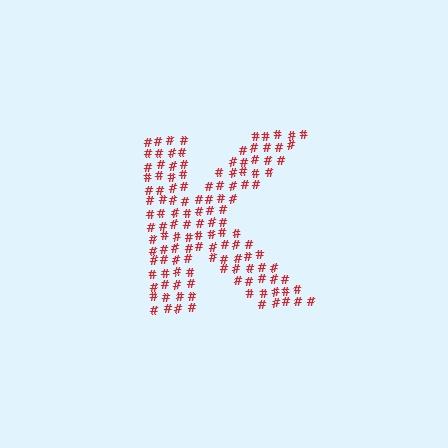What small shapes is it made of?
It is made of small hash symbols.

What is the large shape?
The large shape is the letter K.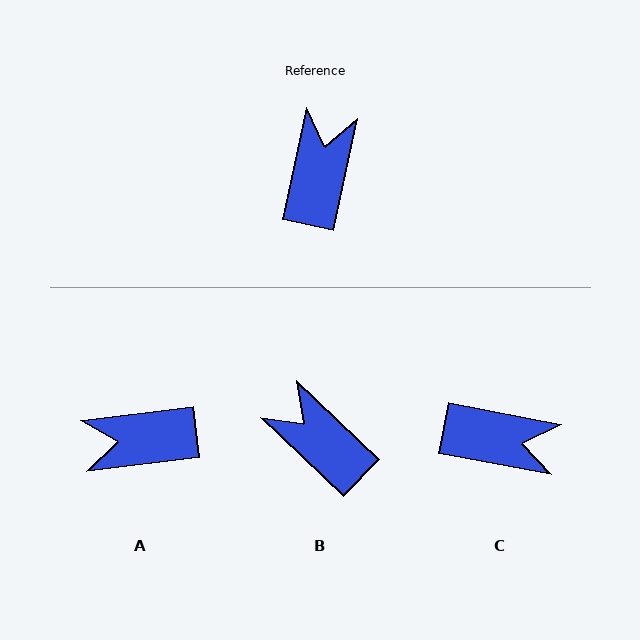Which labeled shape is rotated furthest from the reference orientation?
A, about 109 degrees away.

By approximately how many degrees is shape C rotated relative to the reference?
Approximately 89 degrees clockwise.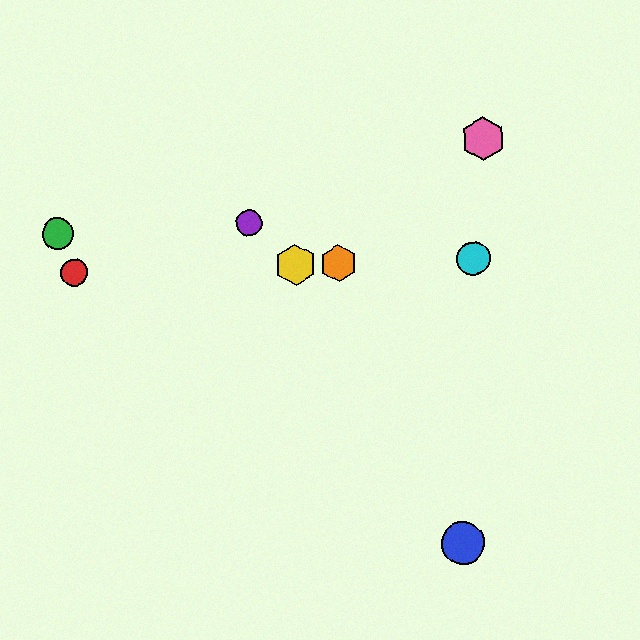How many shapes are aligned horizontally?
4 shapes (the red circle, the yellow hexagon, the orange hexagon, the cyan circle) are aligned horizontally.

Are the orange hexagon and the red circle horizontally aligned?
Yes, both are at y≈263.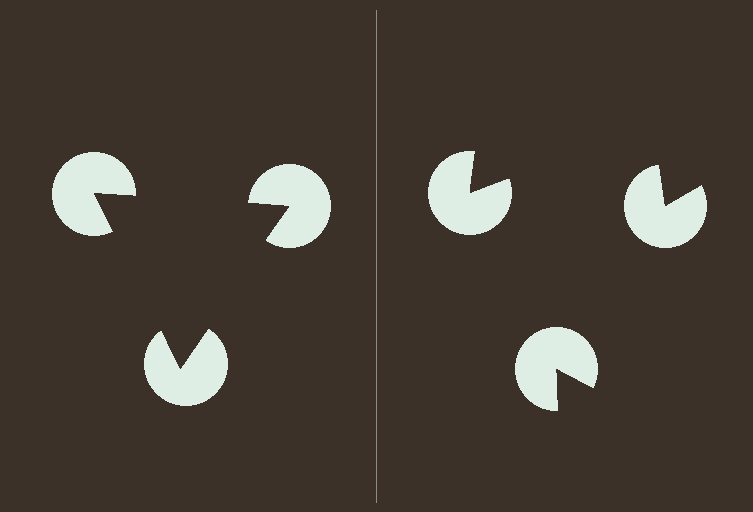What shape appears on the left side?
An illusory triangle.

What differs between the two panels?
The pac-man discs are positioned identically on both sides; only the wedge orientations differ. On the left they align to a triangle; on the right they are misaligned.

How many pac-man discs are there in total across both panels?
6 — 3 on each side.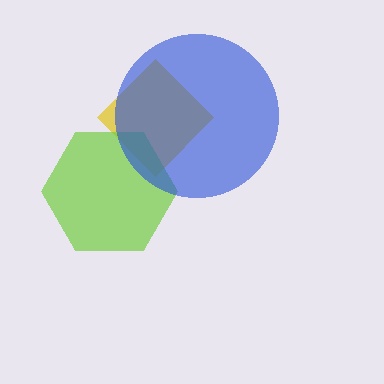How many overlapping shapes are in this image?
There are 3 overlapping shapes in the image.